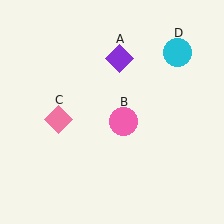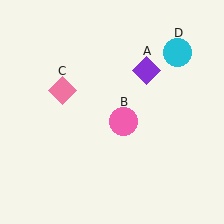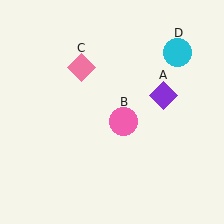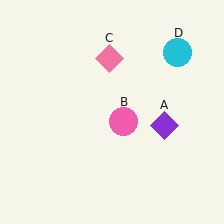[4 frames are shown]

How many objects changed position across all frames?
2 objects changed position: purple diamond (object A), pink diamond (object C).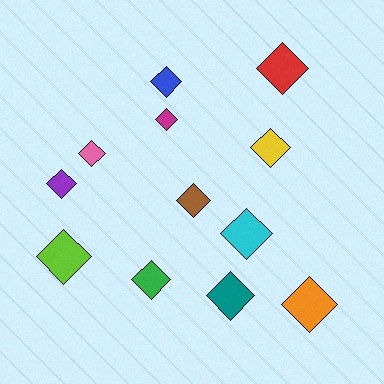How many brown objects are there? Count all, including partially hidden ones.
There is 1 brown object.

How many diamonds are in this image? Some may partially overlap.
There are 12 diamonds.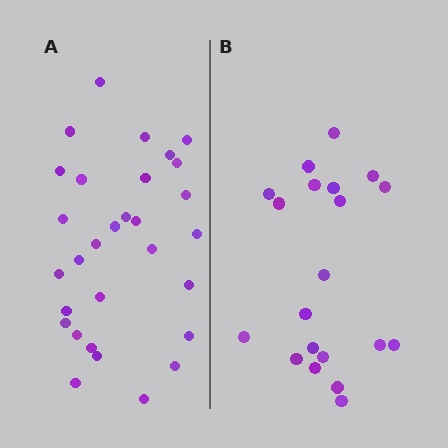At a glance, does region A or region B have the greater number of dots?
Region A (the left region) has more dots.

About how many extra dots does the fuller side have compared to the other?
Region A has roughly 10 or so more dots than region B.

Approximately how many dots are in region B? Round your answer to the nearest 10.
About 20 dots.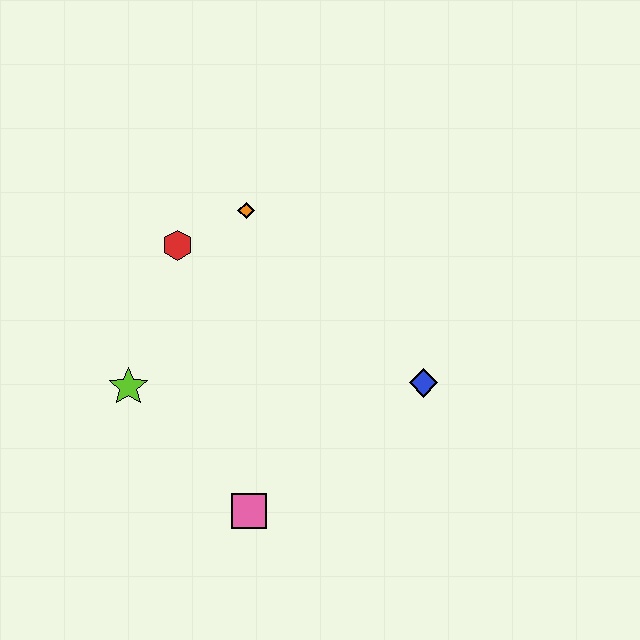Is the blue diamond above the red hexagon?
No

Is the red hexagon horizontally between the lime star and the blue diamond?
Yes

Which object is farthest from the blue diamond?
The lime star is farthest from the blue diamond.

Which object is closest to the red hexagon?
The orange diamond is closest to the red hexagon.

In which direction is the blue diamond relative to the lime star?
The blue diamond is to the right of the lime star.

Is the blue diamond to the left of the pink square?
No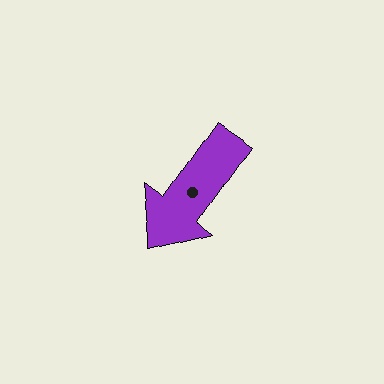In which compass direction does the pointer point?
Southwest.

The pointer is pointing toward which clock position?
Roughly 7 o'clock.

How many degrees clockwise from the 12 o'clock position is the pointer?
Approximately 215 degrees.